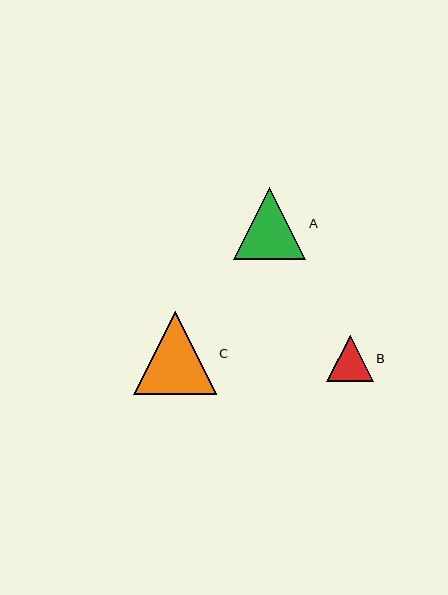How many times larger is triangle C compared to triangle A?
Triangle C is approximately 1.1 times the size of triangle A.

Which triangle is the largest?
Triangle C is the largest with a size of approximately 82 pixels.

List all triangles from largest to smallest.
From largest to smallest: C, A, B.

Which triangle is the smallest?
Triangle B is the smallest with a size of approximately 46 pixels.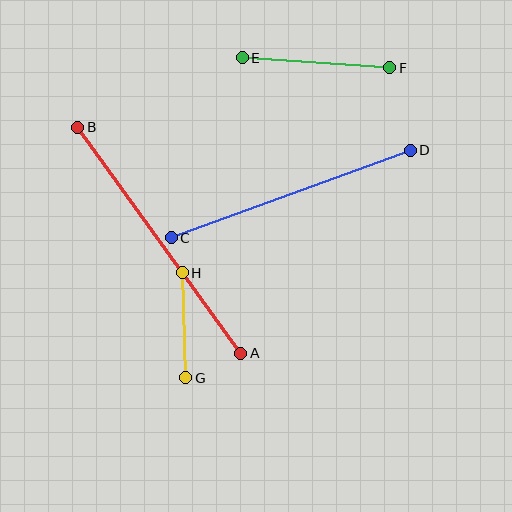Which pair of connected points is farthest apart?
Points A and B are farthest apart.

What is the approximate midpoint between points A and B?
The midpoint is at approximately (159, 240) pixels.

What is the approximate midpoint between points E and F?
The midpoint is at approximately (316, 63) pixels.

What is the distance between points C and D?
The distance is approximately 255 pixels.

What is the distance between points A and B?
The distance is approximately 279 pixels.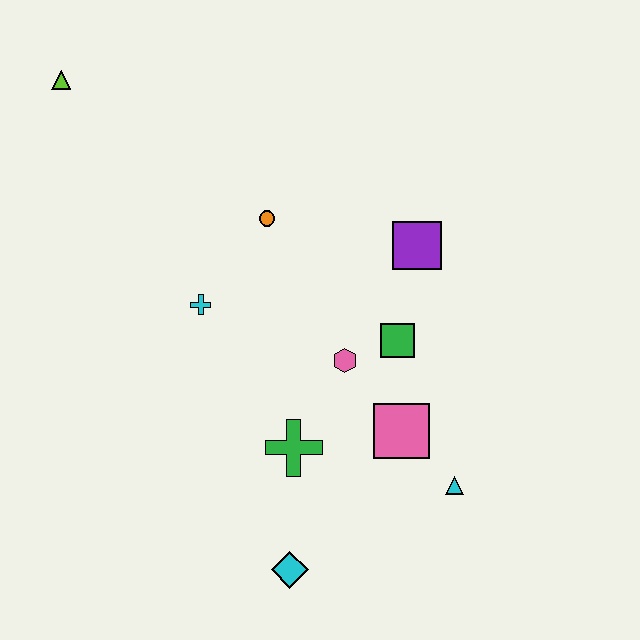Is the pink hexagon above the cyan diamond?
Yes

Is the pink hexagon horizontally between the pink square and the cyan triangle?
No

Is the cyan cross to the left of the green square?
Yes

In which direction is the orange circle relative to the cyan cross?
The orange circle is above the cyan cross.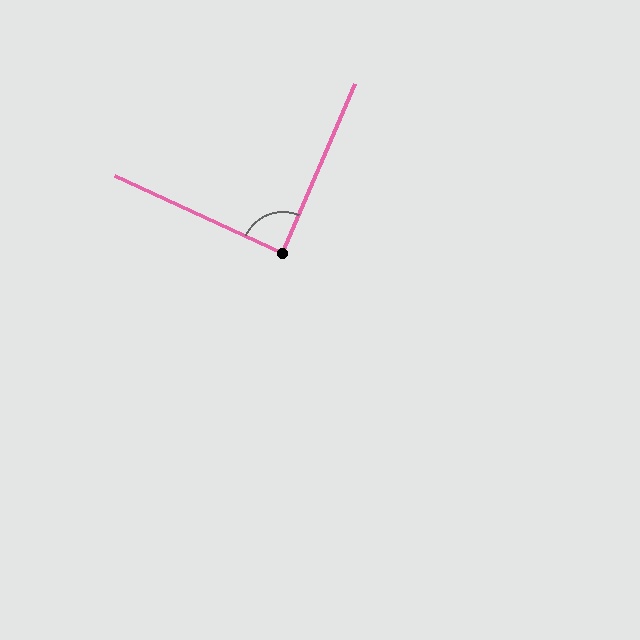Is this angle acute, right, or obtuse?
It is approximately a right angle.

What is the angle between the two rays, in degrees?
Approximately 89 degrees.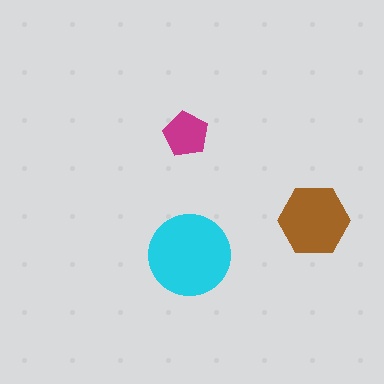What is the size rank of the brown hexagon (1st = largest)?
2nd.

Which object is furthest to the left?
The magenta pentagon is leftmost.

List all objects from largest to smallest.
The cyan circle, the brown hexagon, the magenta pentagon.